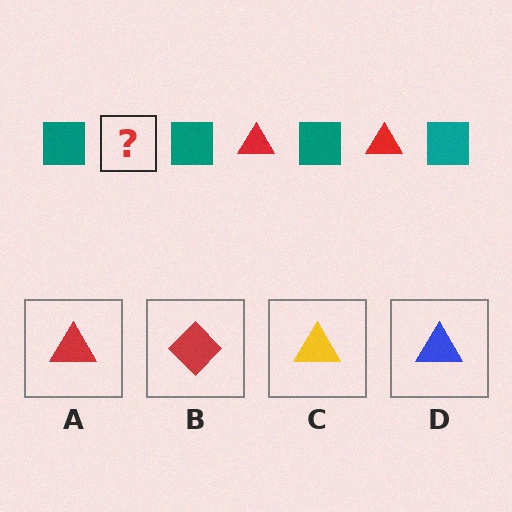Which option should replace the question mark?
Option A.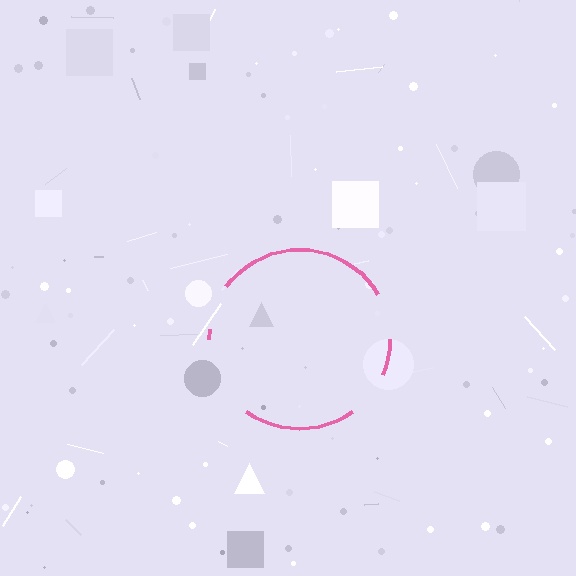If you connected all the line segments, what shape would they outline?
They would outline a circle.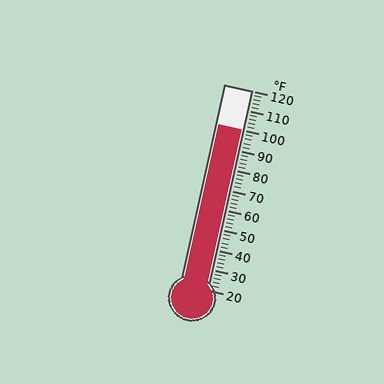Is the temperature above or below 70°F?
The temperature is above 70°F.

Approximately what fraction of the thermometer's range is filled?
The thermometer is filled to approximately 80% of its range.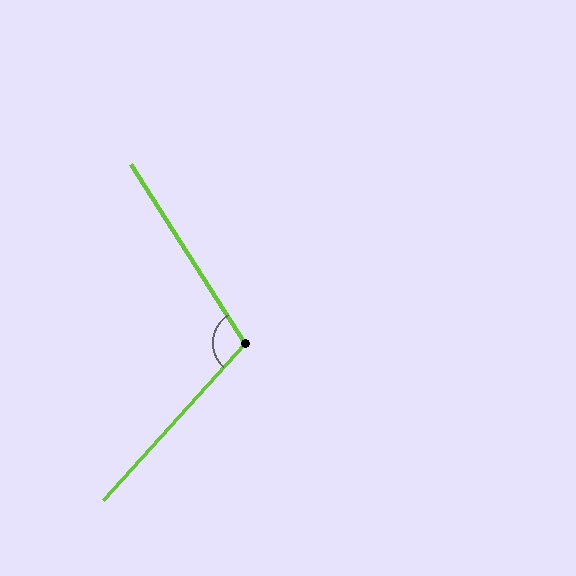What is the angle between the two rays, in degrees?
Approximately 105 degrees.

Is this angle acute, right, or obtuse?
It is obtuse.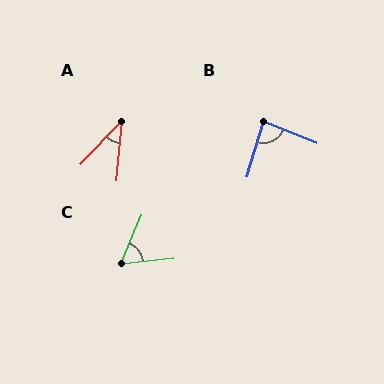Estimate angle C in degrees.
Approximately 61 degrees.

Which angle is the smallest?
A, at approximately 39 degrees.